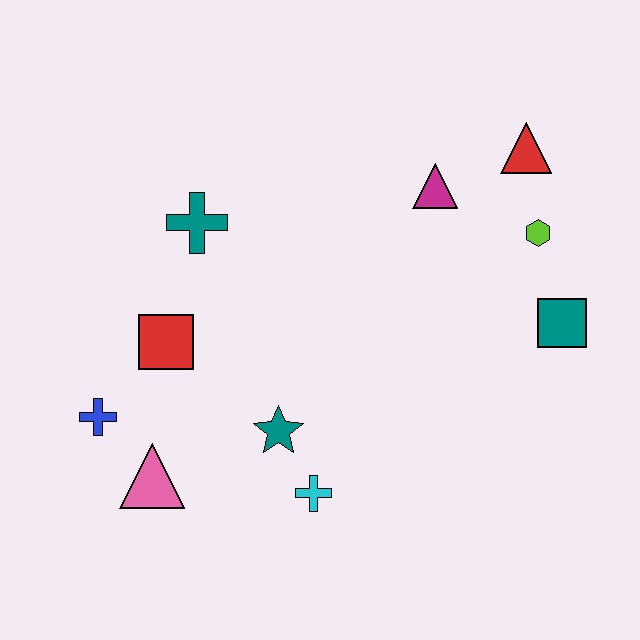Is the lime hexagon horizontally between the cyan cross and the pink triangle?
No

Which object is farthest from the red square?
The red triangle is farthest from the red square.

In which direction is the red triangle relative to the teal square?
The red triangle is above the teal square.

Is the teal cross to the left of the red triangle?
Yes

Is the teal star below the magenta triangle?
Yes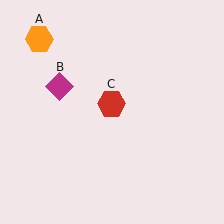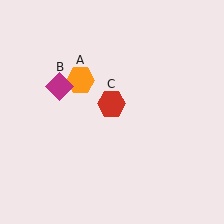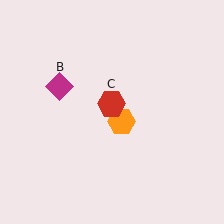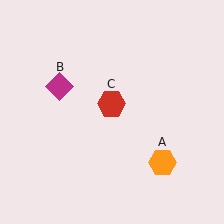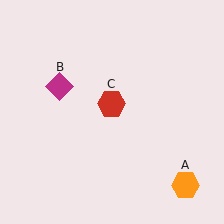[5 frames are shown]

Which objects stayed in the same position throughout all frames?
Magenta diamond (object B) and red hexagon (object C) remained stationary.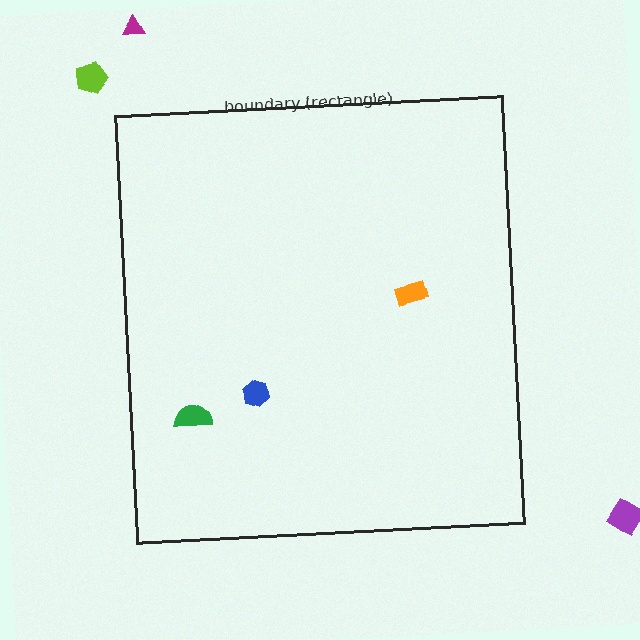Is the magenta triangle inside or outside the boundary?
Outside.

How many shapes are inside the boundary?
3 inside, 3 outside.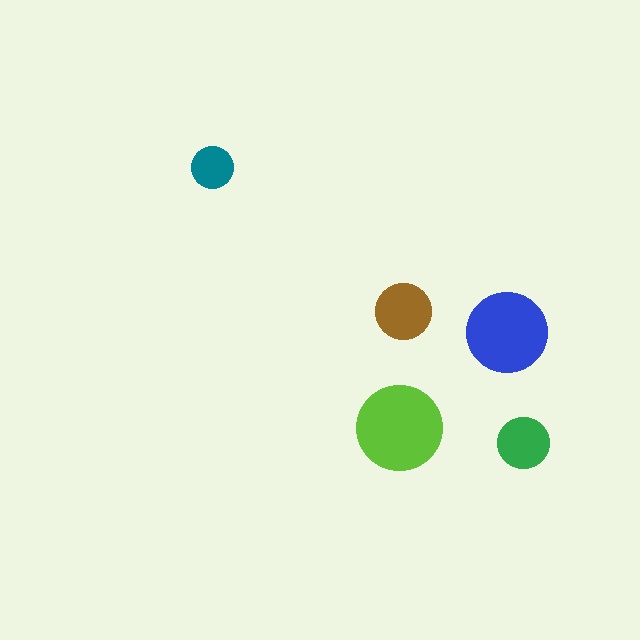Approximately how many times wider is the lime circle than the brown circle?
About 1.5 times wider.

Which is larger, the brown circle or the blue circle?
The blue one.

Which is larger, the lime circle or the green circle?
The lime one.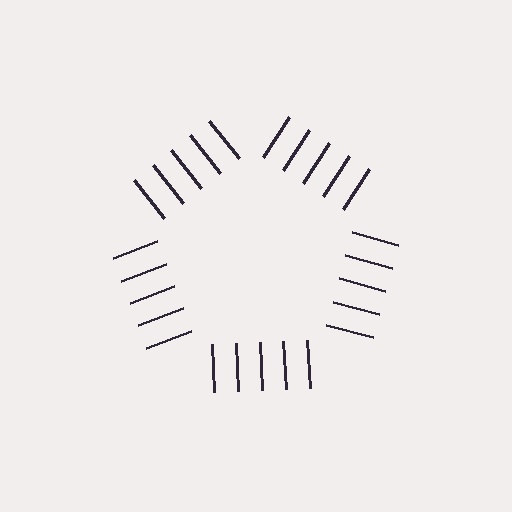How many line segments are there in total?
25 — 5 along each of the 5 edges.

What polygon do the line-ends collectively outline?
An illusory pentagon — the line segments terminate on its edges but no continuous stroke is drawn.